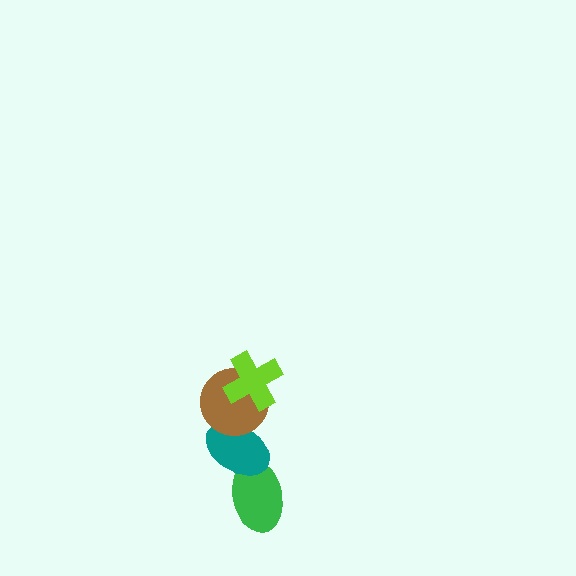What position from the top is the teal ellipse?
The teal ellipse is 3rd from the top.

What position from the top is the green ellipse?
The green ellipse is 4th from the top.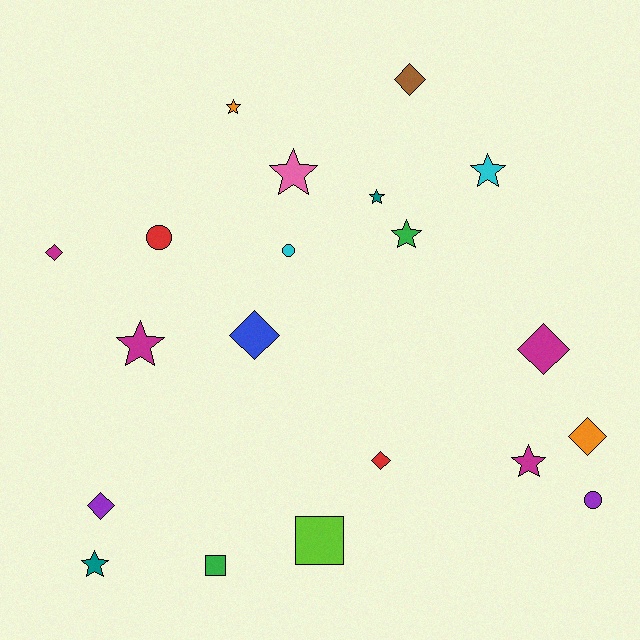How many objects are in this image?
There are 20 objects.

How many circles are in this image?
There are 3 circles.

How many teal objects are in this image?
There are 2 teal objects.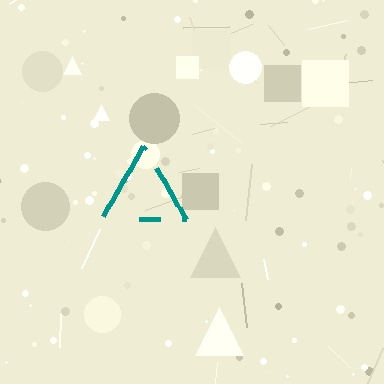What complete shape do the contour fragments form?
The contour fragments form a triangle.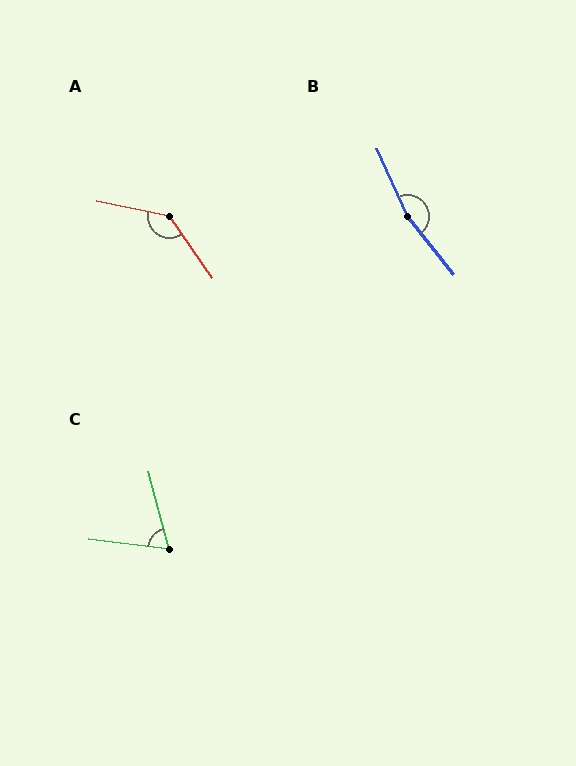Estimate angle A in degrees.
Approximately 136 degrees.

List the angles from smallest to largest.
C (68°), A (136°), B (166°).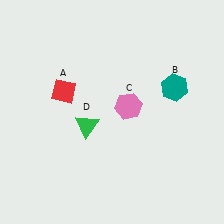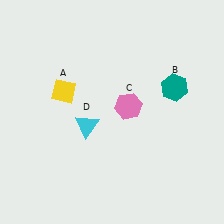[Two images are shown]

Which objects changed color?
A changed from red to yellow. D changed from green to cyan.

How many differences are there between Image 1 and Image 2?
There are 2 differences between the two images.